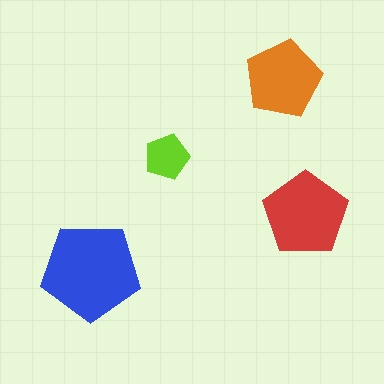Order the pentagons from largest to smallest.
the blue one, the red one, the orange one, the lime one.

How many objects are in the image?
There are 4 objects in the image.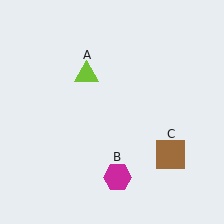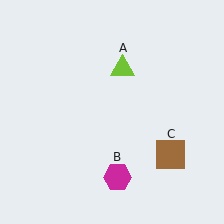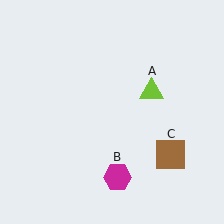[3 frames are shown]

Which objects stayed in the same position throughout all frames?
Magenta hexagon (object B) and brown square (object C) remained stationary.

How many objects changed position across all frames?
1 object changed position: lime triangle (object A).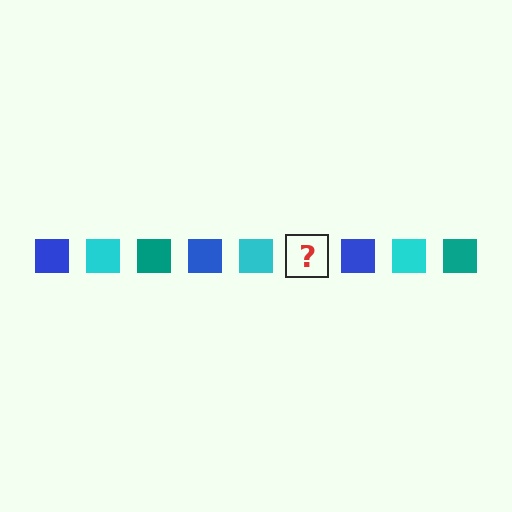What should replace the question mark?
The question mark should be replaced with a teal square.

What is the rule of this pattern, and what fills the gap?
The rule is that the pattern cycles through blue, cyan, teal squares. The gap should be filled with a teal square.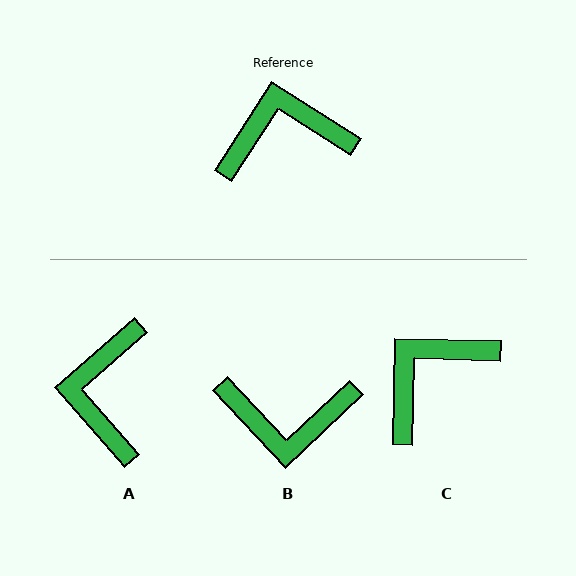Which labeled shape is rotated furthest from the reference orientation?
B, about 166 degrees away.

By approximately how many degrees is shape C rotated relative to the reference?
Approximately 31 degrees counter-clockwise.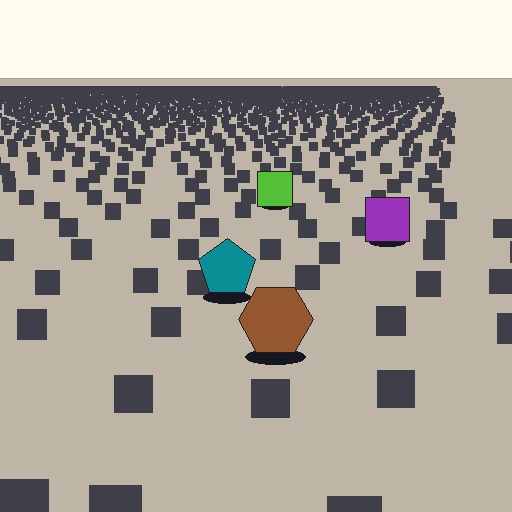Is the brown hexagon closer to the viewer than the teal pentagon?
Yes. The brown hexagon is closer — you can tell from the texture gradient: the ground texture is coarser near it.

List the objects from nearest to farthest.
From nearest to farthest: the brown hexagon, the teal pentagon, the purple square, the lime square.